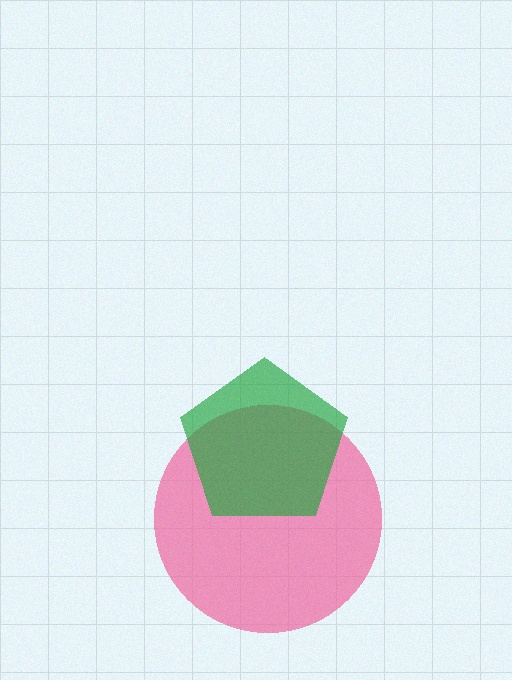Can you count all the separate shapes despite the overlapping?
Yes, there are 2 separate shapes.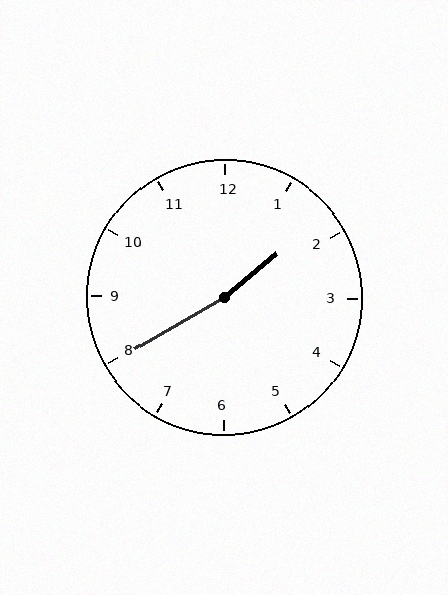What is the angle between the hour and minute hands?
Approximately 170 degrees.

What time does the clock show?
1:40.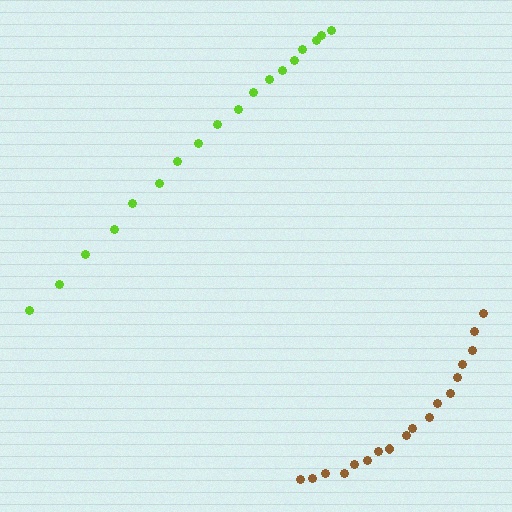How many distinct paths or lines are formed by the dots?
There are 2 distinct paths.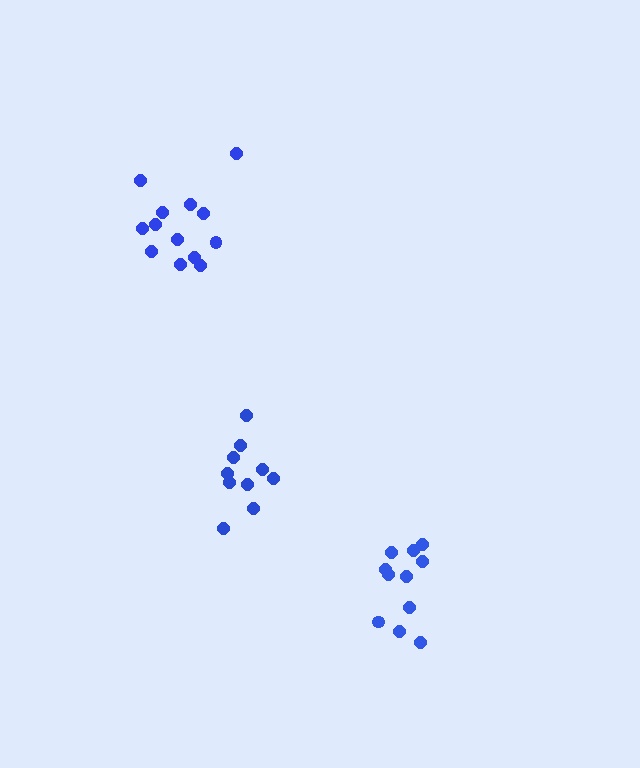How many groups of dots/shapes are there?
There are 3 groups.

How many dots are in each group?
Group 1: 10 dots, Group 2: 13 dots, Group 3: 11 dots (34 total).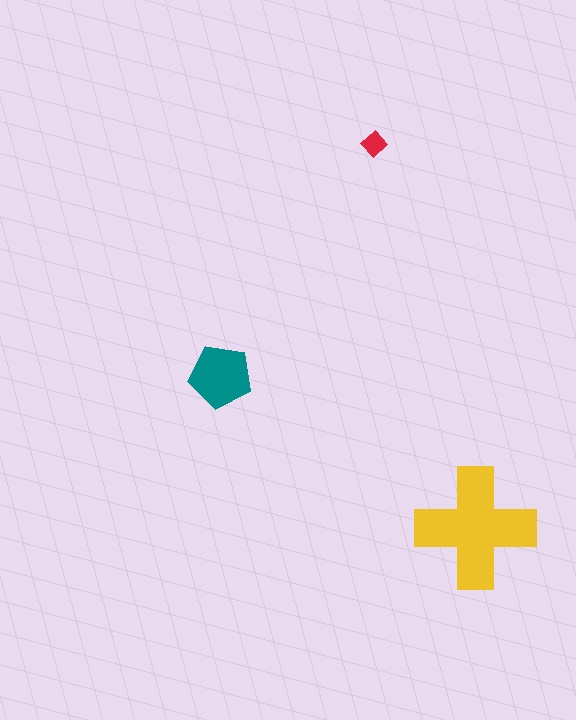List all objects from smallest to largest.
The red diamond, the teal pentagon, the yellow cross.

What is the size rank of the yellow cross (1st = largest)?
1st.